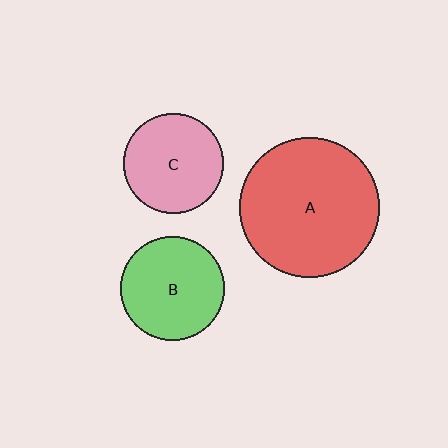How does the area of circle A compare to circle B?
Approximately 1.8 times.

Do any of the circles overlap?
No, none of the circles overlap.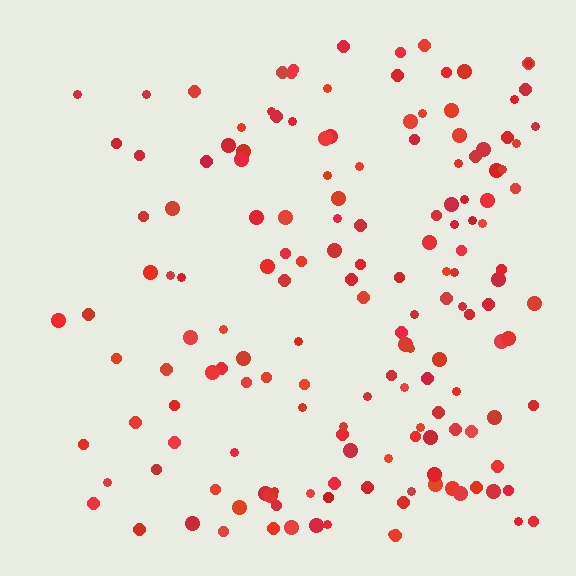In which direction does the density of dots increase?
From left to right, with the right side densest.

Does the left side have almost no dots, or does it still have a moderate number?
Still a moderate number, just noticeably fewer than the right.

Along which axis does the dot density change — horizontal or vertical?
Horizontal.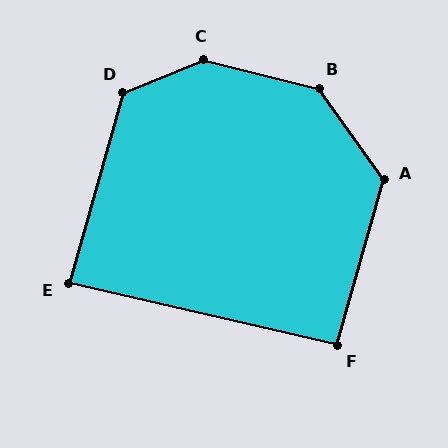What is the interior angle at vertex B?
Approximately 139 degrees (obtuse).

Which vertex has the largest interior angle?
C, at approximately 144 degrees.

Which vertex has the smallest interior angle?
E, at approximately 87 degrees.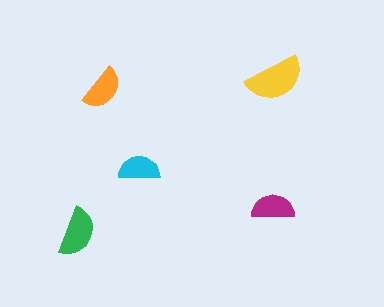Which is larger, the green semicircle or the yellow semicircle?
The yellow one.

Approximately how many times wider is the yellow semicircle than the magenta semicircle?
About 1.5 times wider.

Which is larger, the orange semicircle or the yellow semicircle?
The yellow one.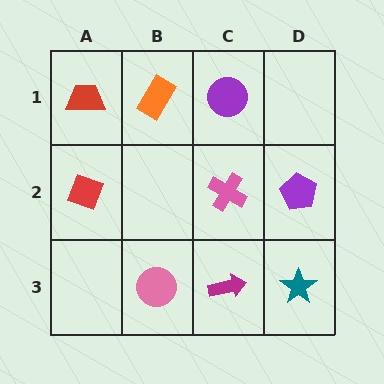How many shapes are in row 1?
3 shapes.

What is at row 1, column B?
An orange rectangle.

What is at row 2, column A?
A red diamond.